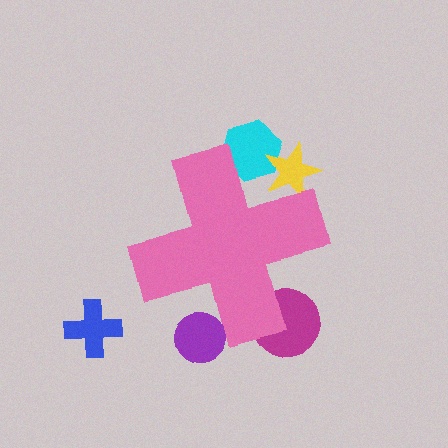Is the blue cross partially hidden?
No, the blue cross is fully visible.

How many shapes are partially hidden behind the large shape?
4 shapes are partially hidden.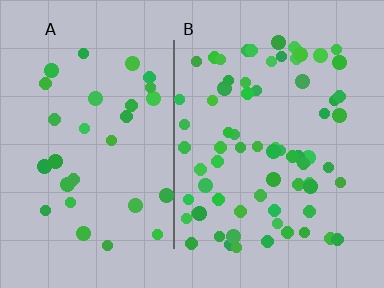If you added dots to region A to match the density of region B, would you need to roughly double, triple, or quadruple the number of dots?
Approximately double.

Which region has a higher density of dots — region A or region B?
B (the right).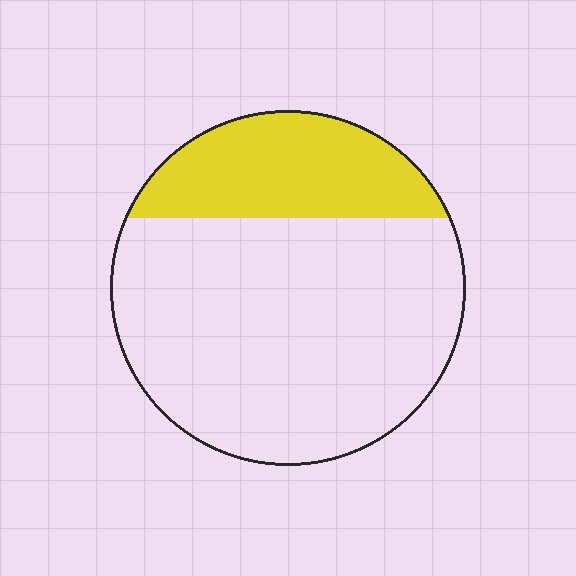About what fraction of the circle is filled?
About one quarter (1/4).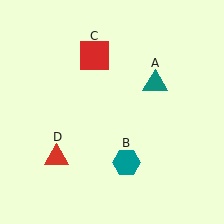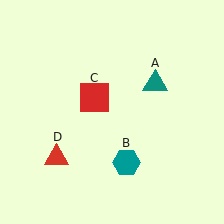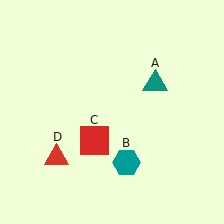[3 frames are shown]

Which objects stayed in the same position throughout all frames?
Teal triangle (object A) and teal hexagon (object B) and red triangle (object D) remained stationary.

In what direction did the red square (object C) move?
The red square (object C) moved down.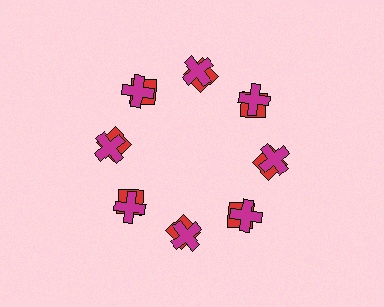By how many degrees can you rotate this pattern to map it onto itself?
The pattern maps onto itself every 45 degrees of rotation.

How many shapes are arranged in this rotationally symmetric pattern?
There are 16 shapes, arranged in 8 groups of 2.